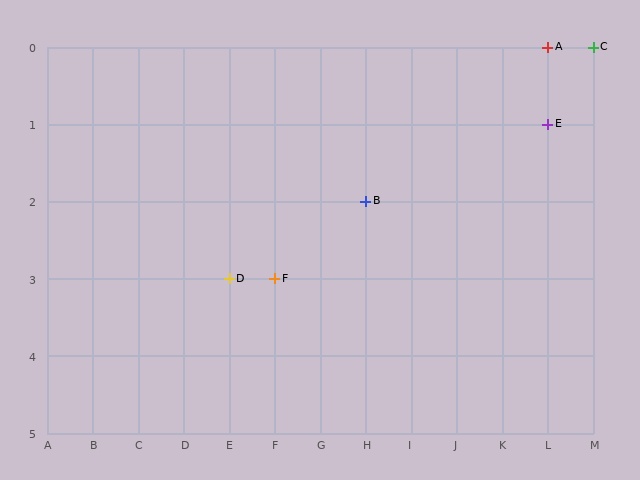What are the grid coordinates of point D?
Point D is at grid coordinates (E, 3).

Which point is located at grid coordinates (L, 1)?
Point E is at (L, 1).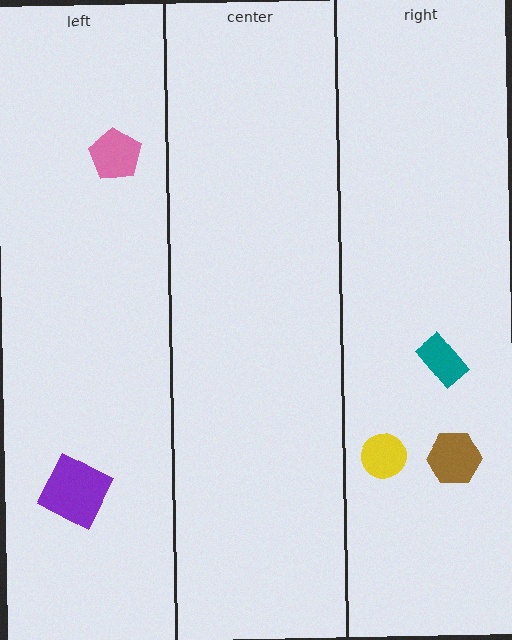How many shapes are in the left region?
2.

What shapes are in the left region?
The pink pentagon, the purple square.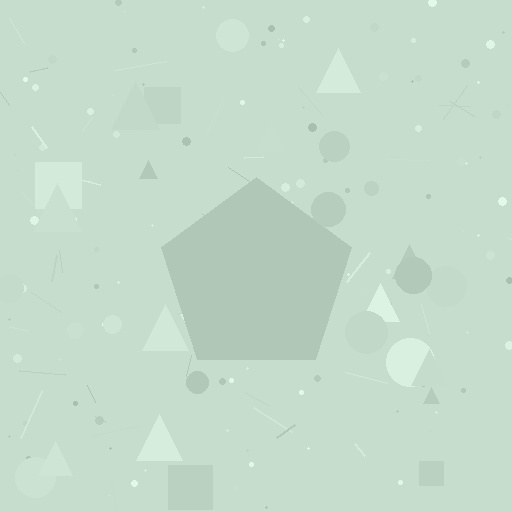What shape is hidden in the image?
A pentagon is hidden in the image.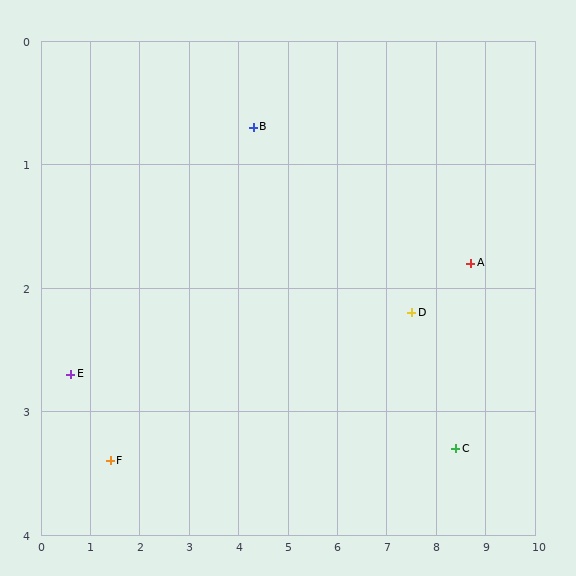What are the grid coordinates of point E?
Point E is at approximately (0.6, 2.7).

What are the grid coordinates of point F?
Point F is at approximately (1.4, 3.4).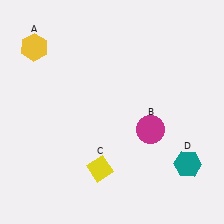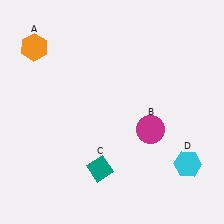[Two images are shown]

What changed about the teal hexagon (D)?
In Image 1, D is teal. In Image 2, it changed to cyan.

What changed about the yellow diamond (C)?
In Image 1, C is yellow. In Image 2, it changed to teal.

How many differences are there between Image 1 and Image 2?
There are 3 differences between the two images.